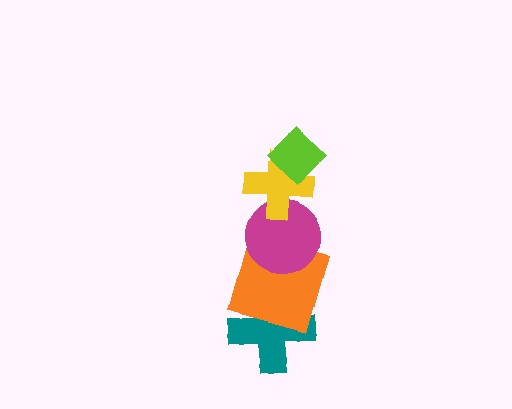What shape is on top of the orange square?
The magenta circle is on top of the orange square.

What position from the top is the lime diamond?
The lime diamond is 1st from the top.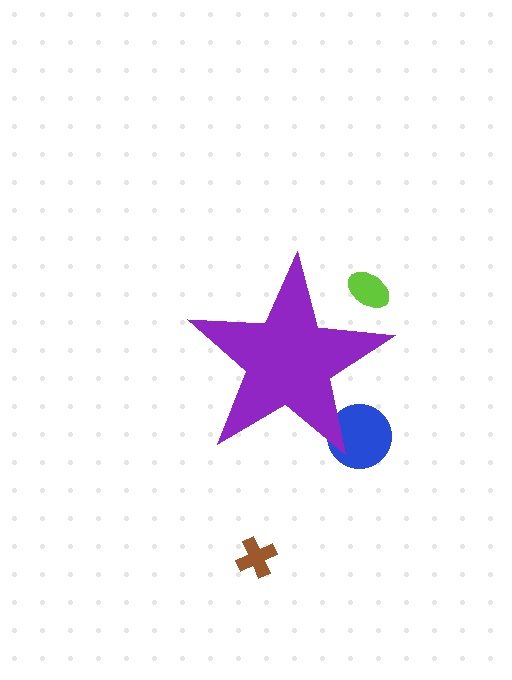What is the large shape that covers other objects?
A purple star.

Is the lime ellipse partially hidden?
Yes, the lime ellipse is partially hidden behind the purple star.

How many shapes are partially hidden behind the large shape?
2 shapes are partially hidden.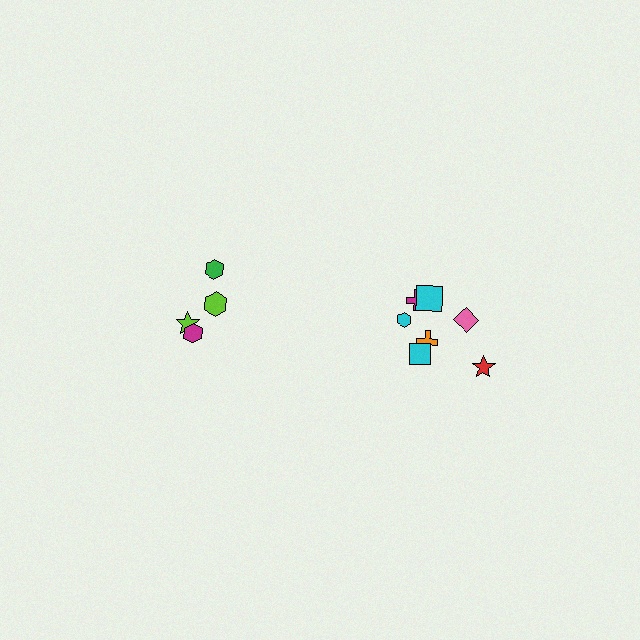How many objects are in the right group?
There are 7 objects.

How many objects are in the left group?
There are 4 objects.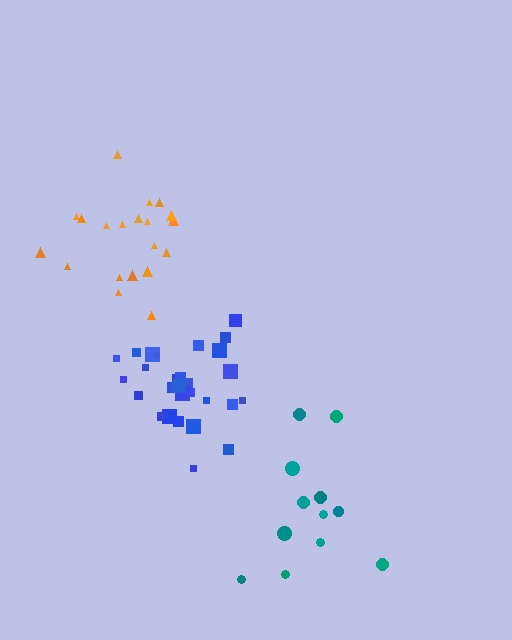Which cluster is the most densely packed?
Blue.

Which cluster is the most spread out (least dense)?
Teal.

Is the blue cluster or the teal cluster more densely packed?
Blue.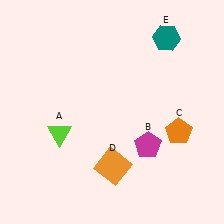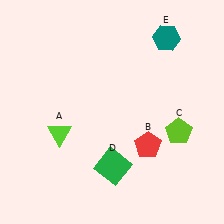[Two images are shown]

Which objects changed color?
B changed from magenta to red. C changed from orange to lime. D changed from orange to green.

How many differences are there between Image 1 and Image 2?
There are 3 differences between the two images.